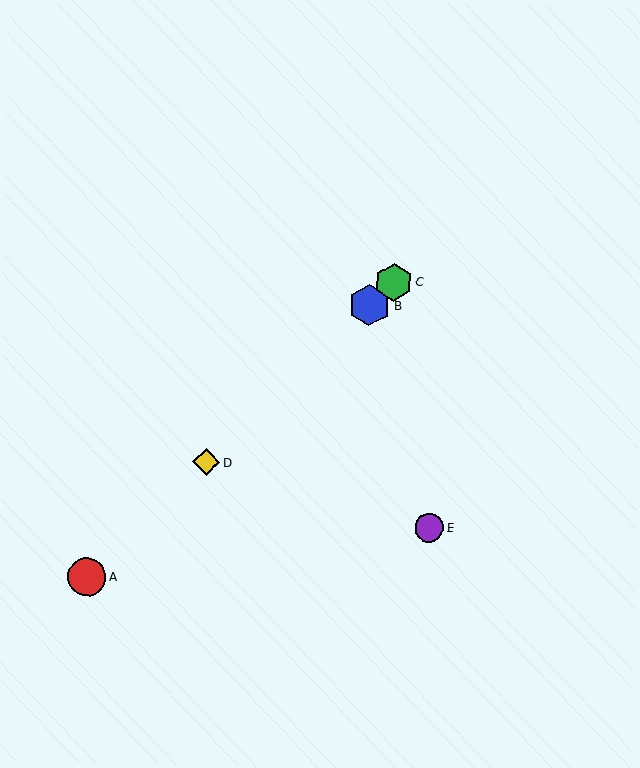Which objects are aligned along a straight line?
Objects A, B, C, D are aligned along a straight line.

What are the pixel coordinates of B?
Object B is at (370, 305).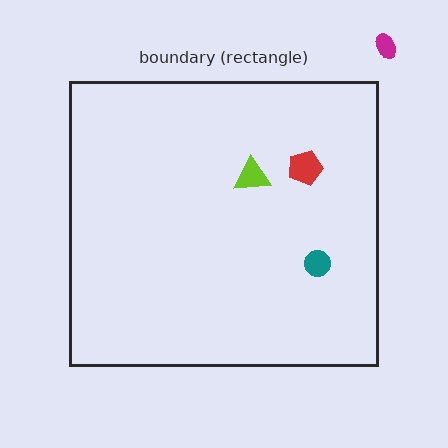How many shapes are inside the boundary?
3 inside, 1 outside.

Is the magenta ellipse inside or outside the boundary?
Outside.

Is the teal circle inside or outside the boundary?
Inside.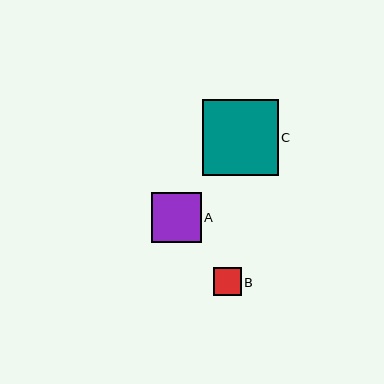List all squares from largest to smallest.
From largest to smallest: C, A, B.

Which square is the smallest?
Square B is the smallest with a size of approximately 28 pixels.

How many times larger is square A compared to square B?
Square A is approximately 1.8 times the size of square B.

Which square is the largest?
Square C is the largest with a size of approximately 76 pixels.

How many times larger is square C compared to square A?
Square C is approximately 1.5 times the size of square A.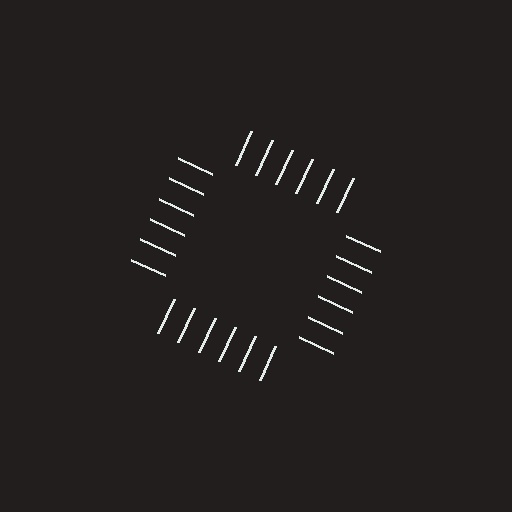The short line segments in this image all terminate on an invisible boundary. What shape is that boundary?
An illusory square — the line segments terminate on its edges but no continuous stroke is drawn.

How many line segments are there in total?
24 — 6 along each of the 4 edges.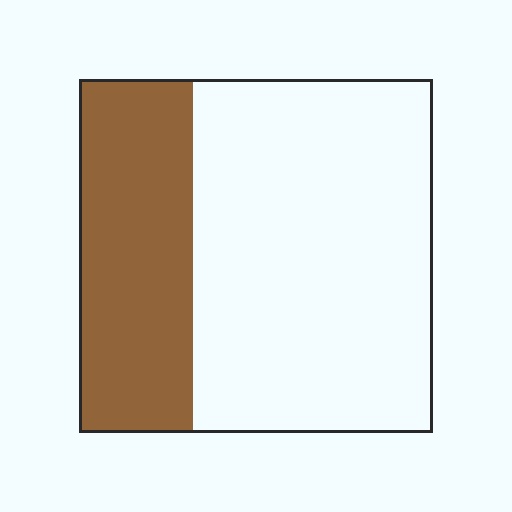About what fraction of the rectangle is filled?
About one third (1/3).